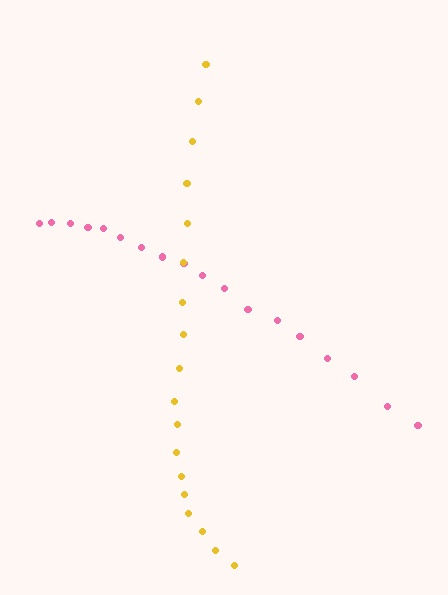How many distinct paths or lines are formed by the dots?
There are 2 distinct paths.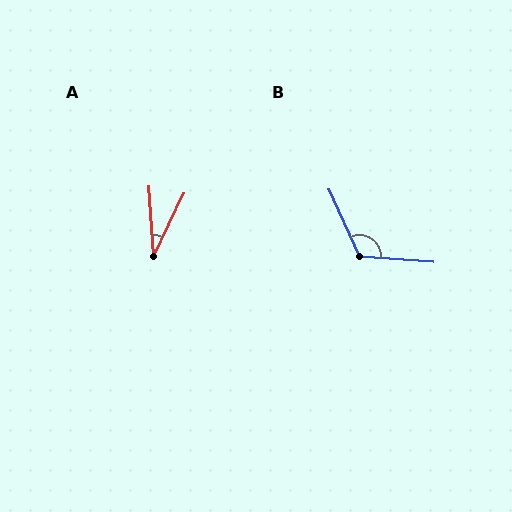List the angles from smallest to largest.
A (30°), B (119°).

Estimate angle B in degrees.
Approximately 119 degrees.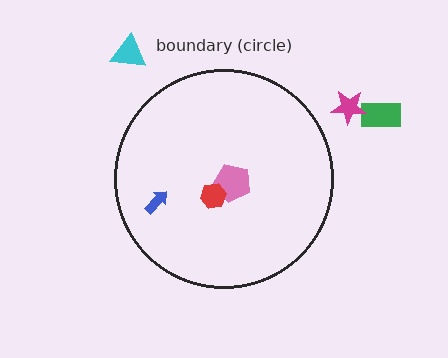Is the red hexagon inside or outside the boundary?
Inside.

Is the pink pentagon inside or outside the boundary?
Inside.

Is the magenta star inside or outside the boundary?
Outside.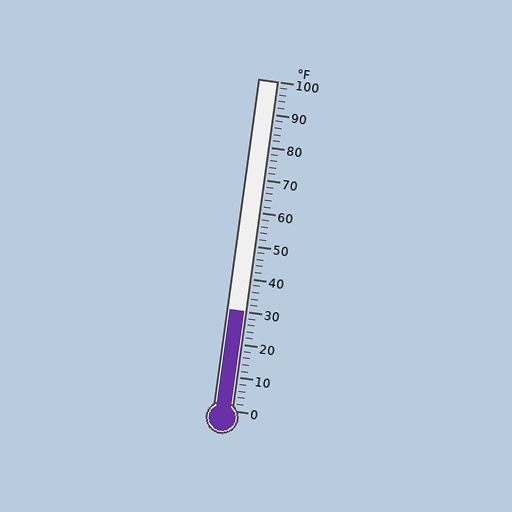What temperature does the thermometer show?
The thermometer shows approximately 30°F.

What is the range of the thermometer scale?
The thermometer scale ranges from 0°F to 100°F.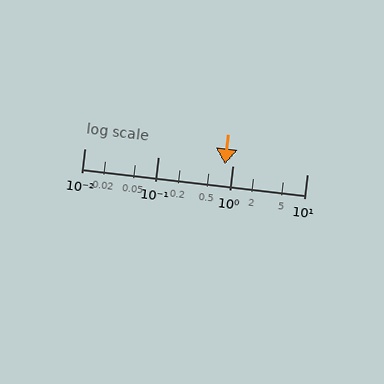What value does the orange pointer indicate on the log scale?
The pointer indicates approximately 0.79.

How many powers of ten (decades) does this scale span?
The scale spans 3 decades, from 0.01 to 10.